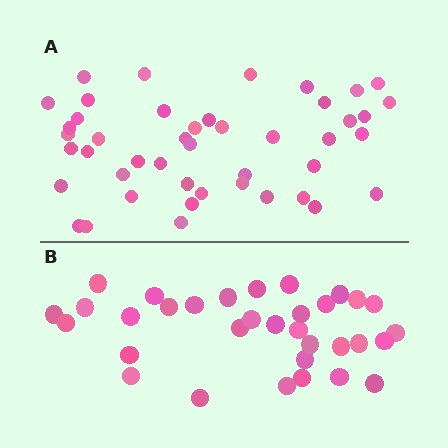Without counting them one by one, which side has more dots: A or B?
Region A (the top region) has more dots.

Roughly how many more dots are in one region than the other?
Region A has roughly 12 or so more dots than region B.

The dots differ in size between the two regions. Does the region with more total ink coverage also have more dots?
No. Region B has more total ink coverage because its dots are larger, but region A actually contains more individual dots. Total area can be misleading — the number of items is what matters here.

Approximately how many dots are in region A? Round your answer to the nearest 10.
About 40 dots. (The exact count is 45, which rounds to 40.)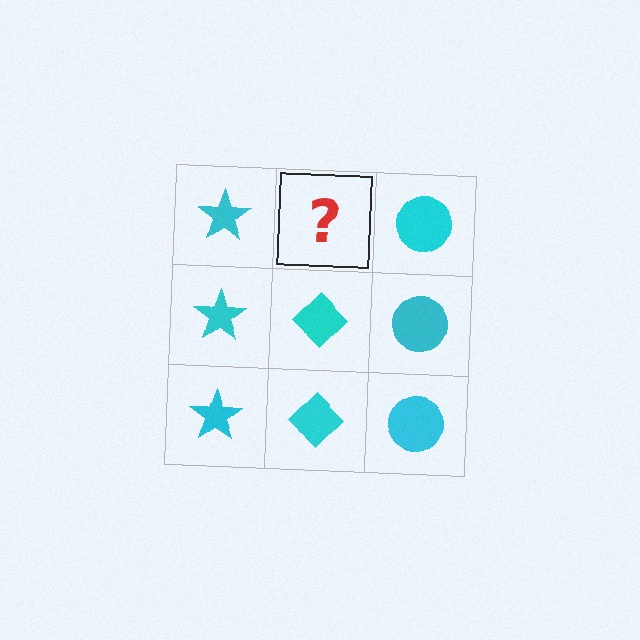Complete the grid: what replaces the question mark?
The question mark should be replaced with a cyan diamond.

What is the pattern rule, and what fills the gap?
The rule is that each column has a consistent shape. The gap should be filled with a cyan diamond.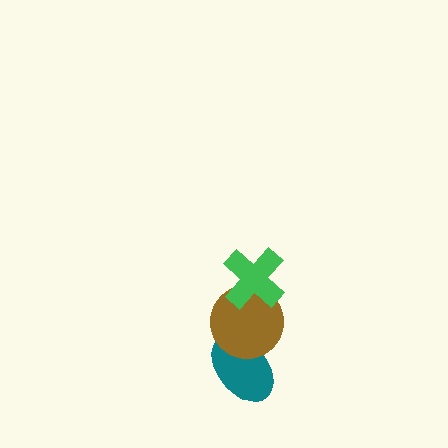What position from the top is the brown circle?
The brown circle is 2nd from the top.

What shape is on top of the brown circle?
The green cross is on top of the brown circle.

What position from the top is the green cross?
The green cross is 1st from the top.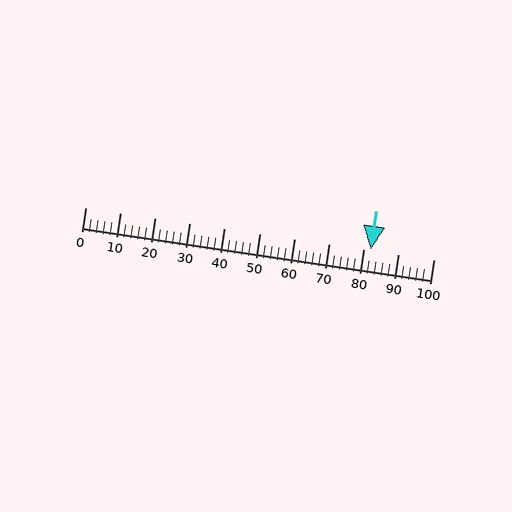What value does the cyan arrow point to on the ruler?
The cyan arrow points to approximately 82.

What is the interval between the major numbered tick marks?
The major tick marks are spaced 10 units apart.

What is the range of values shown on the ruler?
The ruler shows values from 0 to 100.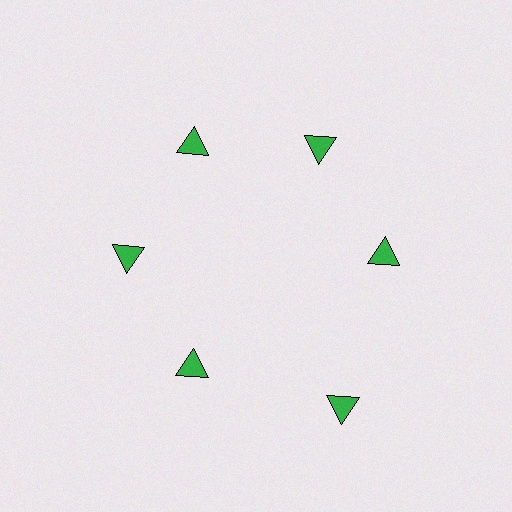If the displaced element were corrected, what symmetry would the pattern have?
It would have 6-fold rotational symmetry — the pattern would map onto itself every 60 degrees.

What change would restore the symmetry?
The symmetry would be restored by moving it inward, back onto the ring so that all 6 triangles sit at equal angles and equal distance from the center.